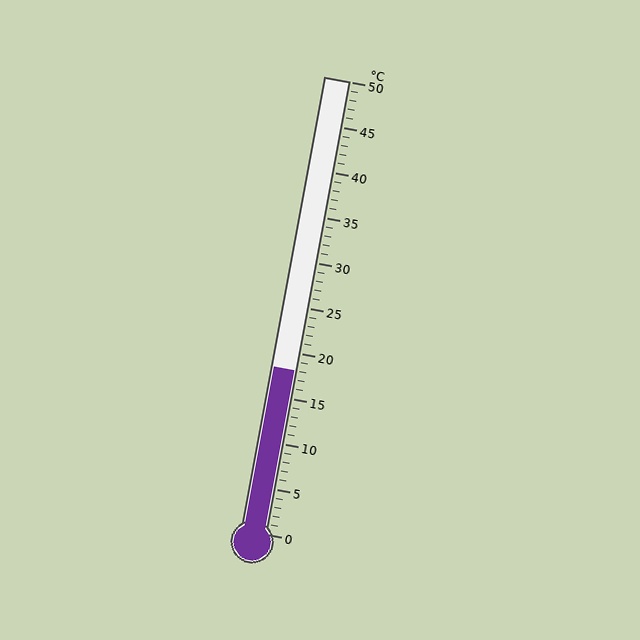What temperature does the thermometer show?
The thermometer shows approximately 18°C.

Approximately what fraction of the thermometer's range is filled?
The thermometer is filled to approximately 35% of its range.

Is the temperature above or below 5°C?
The temperature is above 5°C.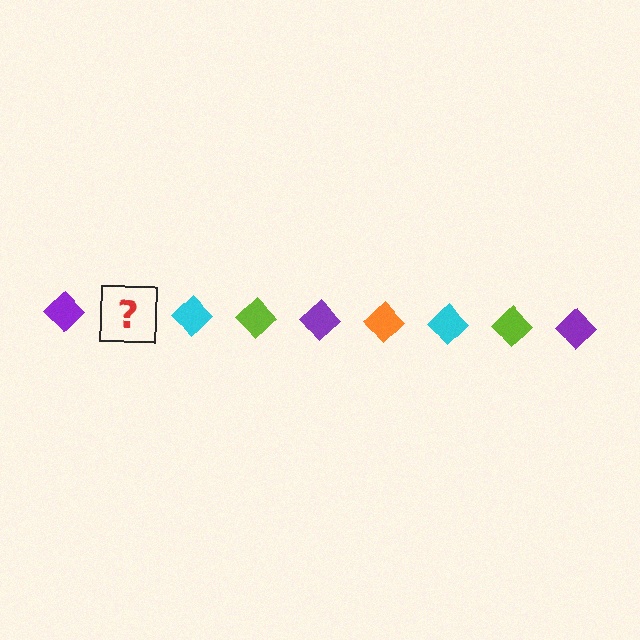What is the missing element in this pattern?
The missing element is an orange diamond.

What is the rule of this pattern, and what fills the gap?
The rule is that the pattern cycles through purple, orange, cyan, lime diamonds. The gap should be filled with an orange diamond.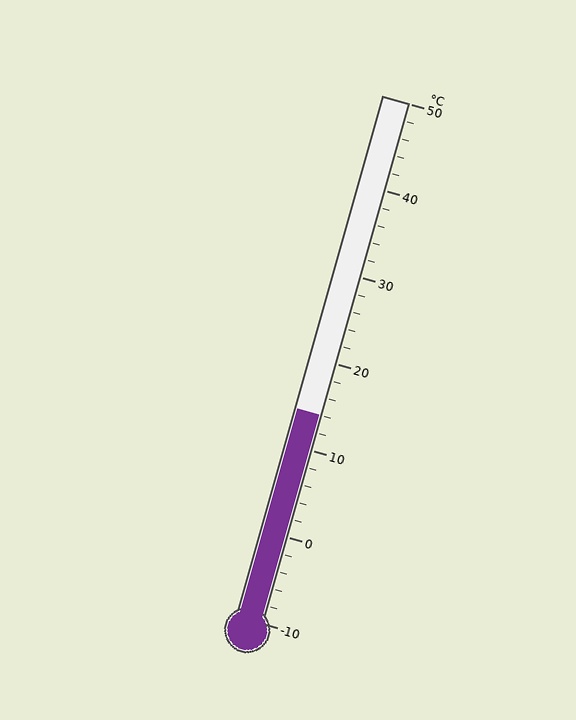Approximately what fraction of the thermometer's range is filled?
The thermometer is filled to approximately 40% of its range.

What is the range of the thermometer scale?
The thermometer scale ranges from -10°C to 50°C.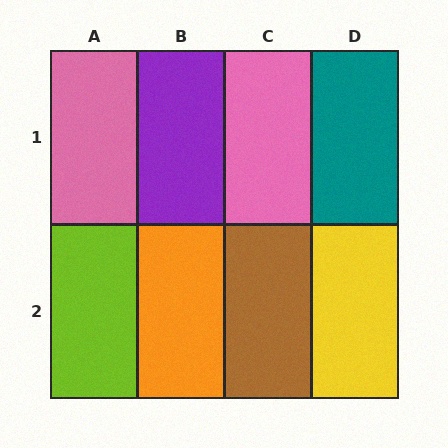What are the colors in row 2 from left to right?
Lime, orange, brown, yellow.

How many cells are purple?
1 cell is purple.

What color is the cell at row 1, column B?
Purple.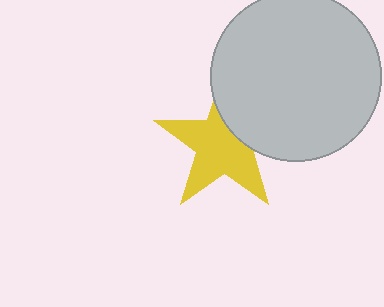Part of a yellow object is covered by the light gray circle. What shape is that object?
It is a star.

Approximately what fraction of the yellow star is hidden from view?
Roughly 31% of the yellow star is hidden behind the light gray circle.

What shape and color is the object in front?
The object in front is a light gray circle.